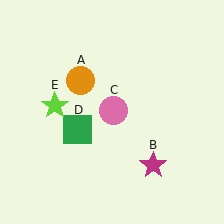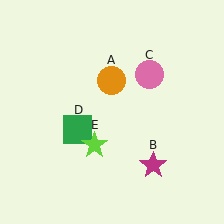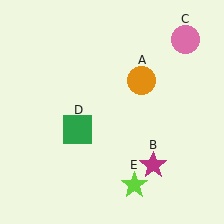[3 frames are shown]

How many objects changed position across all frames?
3 objects changed position: orange circle (object A), pink circle (object C), lime star (object E).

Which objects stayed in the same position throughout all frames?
Magenta star (object B) and green square (object D) remained stationary.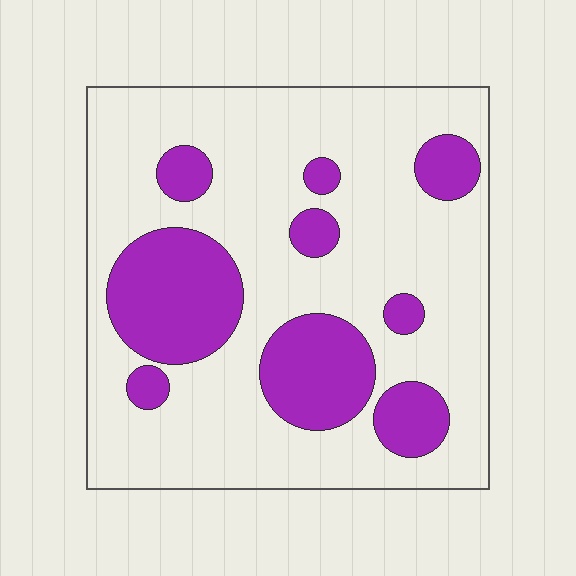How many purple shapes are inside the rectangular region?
9.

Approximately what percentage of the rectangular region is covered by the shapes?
Approximately 25%.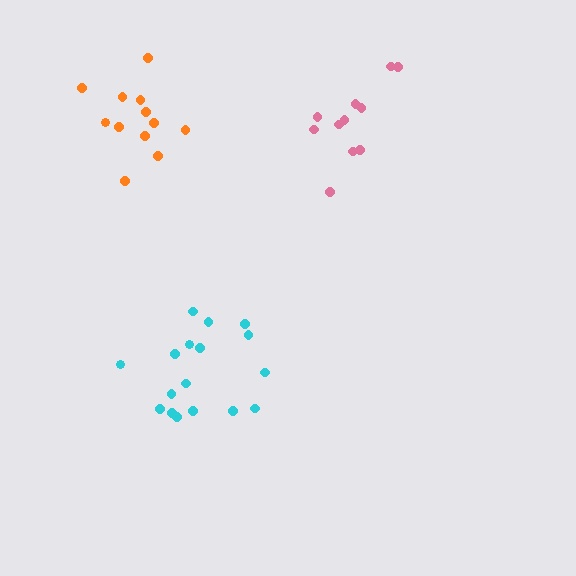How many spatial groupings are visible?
There are 3 spatial groupings.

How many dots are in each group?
Group 1: 11 dots, Group 2: 12 dots, Group 3: 17 dots (40 total).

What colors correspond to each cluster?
The clusters are colored: pink, orange, cyan.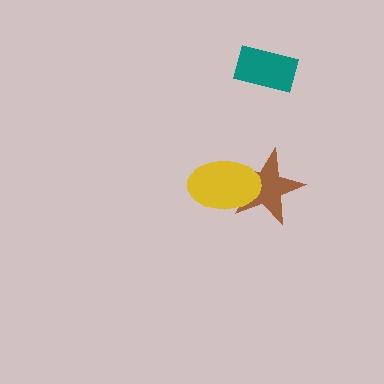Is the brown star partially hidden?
Yes, it is partially covered by another shape.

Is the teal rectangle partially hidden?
No, no other shape covers it.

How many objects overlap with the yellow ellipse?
1 object overlaps with the yellow ellipse.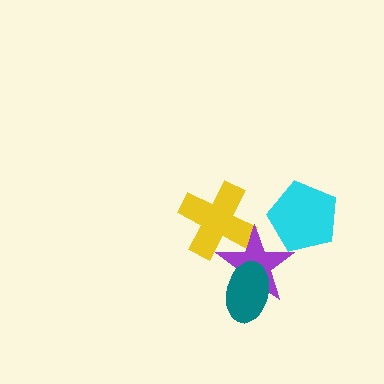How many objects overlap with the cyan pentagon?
1 object overlaps with the cyan pentagon.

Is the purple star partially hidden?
Yes, it is partially covered by another shape.